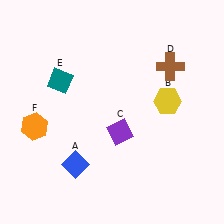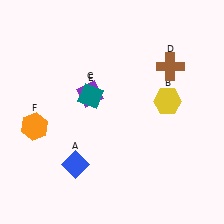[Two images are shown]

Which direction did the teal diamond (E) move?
The teal diamond (E) moved right.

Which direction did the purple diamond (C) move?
The purple diamond (C) moved up.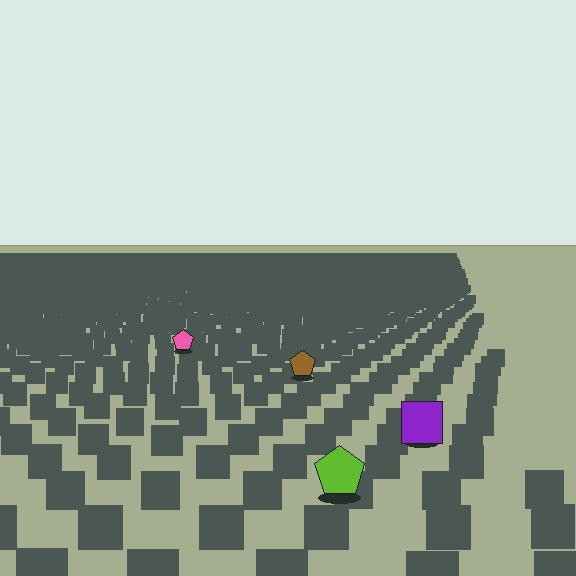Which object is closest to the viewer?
The lime pentagon is closest. The texture marks near it are larger and more spread out.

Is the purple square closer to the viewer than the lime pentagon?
No. The lime pentagon is closer — you can tell from the texture gradient: the ground texture is coarser near it.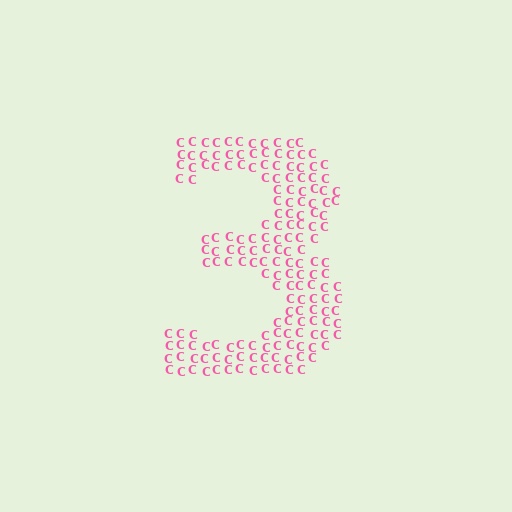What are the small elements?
The small elements are letter C's.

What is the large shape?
The large shape is the digit 3.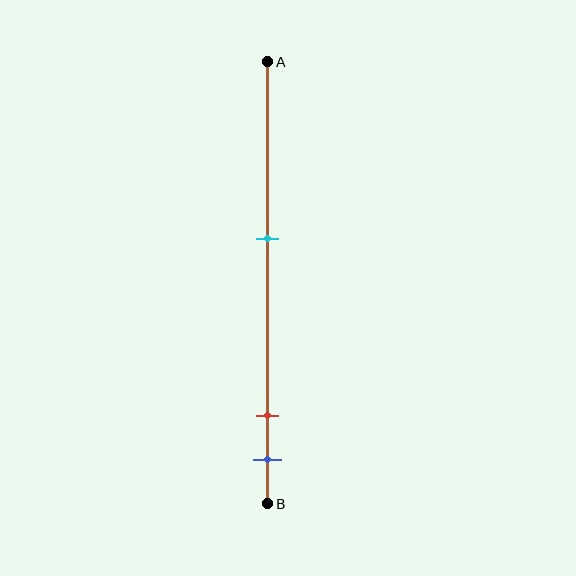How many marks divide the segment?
There are 3 marks dividing the segment.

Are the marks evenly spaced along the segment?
No, the marks are not evenly spaced.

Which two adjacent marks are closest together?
The red and blue marks are the closest adjacent pair.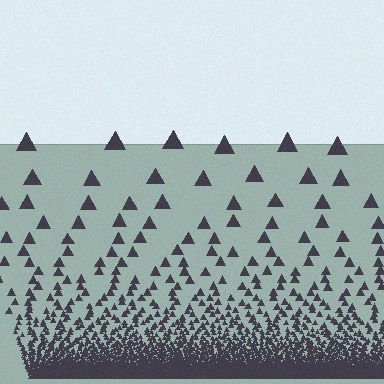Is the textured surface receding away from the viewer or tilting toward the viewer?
The surface appears to tilt toward the viewer. Texture elements get larger and sparser toward the top.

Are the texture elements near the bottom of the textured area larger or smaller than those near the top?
Smaller. The gradient is inverted — elements near the bottom are smaller and denser.